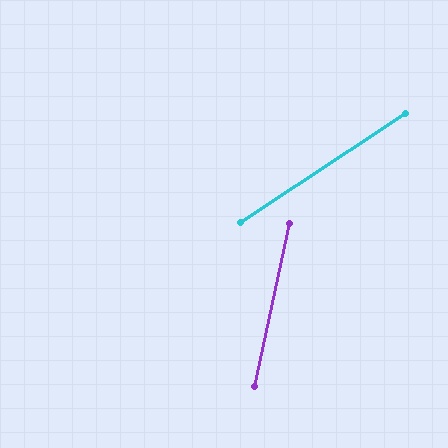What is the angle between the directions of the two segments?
Approximately 45 degrees.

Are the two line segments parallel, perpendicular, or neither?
Neither parallel nor perpendicular — they differ by about 45°.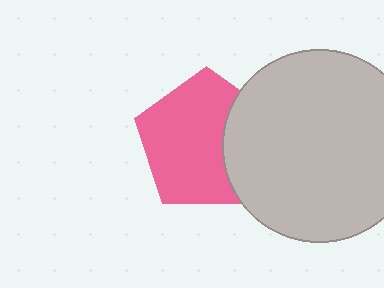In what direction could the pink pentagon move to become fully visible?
The pink pentagon could move left. That would shift it out from behind the light gray circle entirely.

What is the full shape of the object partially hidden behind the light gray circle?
The partially hidden object is a pink pentagon.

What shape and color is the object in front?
The object in front is a light gray circle.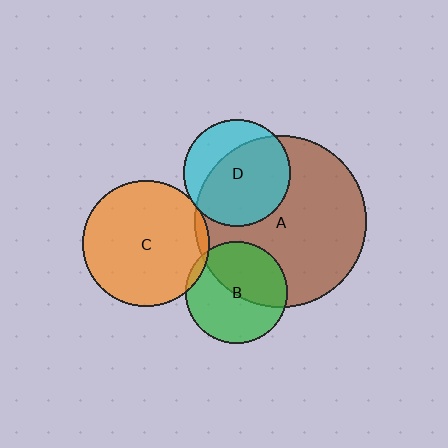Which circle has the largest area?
Circle A (brown).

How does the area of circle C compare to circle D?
Approximately 1.4 times.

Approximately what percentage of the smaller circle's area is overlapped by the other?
Approximately 5%.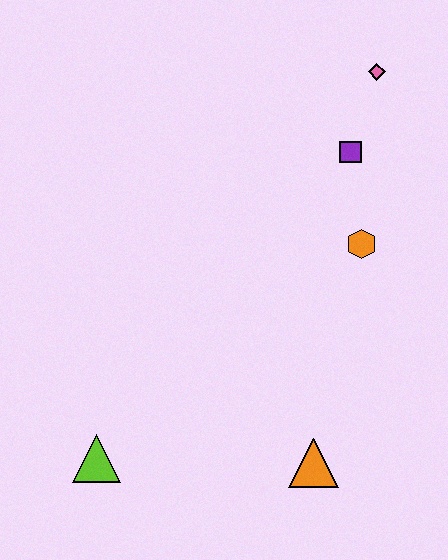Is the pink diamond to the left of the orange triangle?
No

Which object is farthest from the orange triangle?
The pink diamond is farthest from the orange triangle.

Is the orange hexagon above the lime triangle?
Yes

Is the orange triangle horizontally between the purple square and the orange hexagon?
No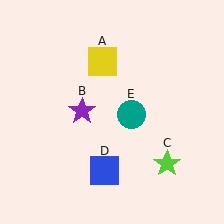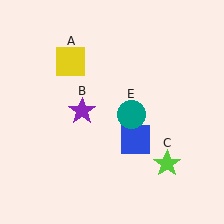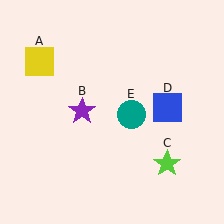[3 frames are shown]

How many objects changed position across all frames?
2 objects changed position: yellow square (object A), blue square (object D).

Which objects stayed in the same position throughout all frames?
Purple star (object B) and lime star (object C) and teal circle (object E) remained stationary.